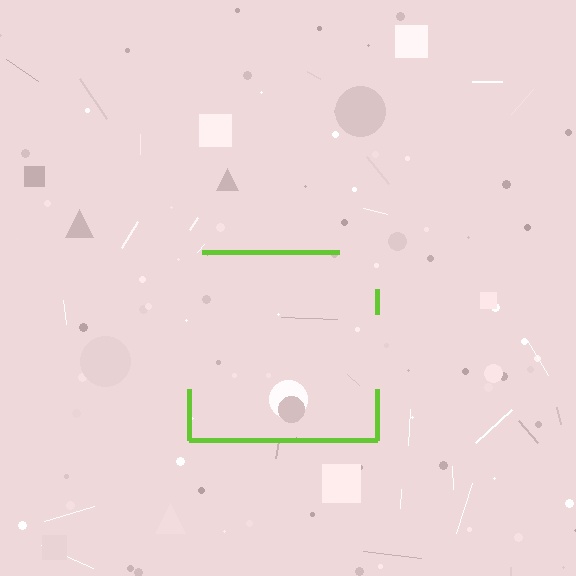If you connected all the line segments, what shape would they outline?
They would outline a square.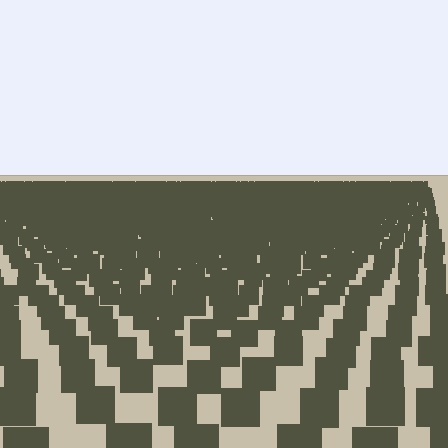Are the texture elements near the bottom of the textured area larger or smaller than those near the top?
Larger. Near the bottom, elements are closer to the viewer and appear at a bigger on-screen size.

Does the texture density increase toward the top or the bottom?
Density increases toward the top.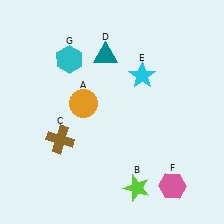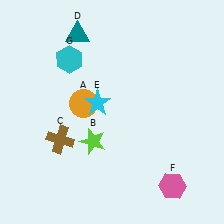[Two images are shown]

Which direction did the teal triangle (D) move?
The teal triangle (D) moved left.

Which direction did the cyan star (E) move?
The cyan star (E) moved left.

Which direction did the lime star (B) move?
The lime star (B) moved up.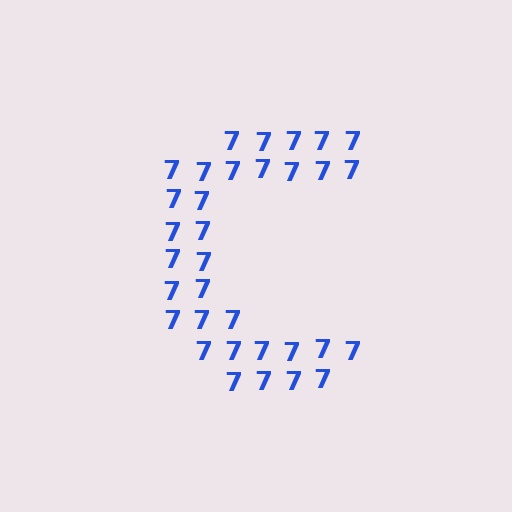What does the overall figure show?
The overall figure shows the letter C.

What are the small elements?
The small elements are digit 7's.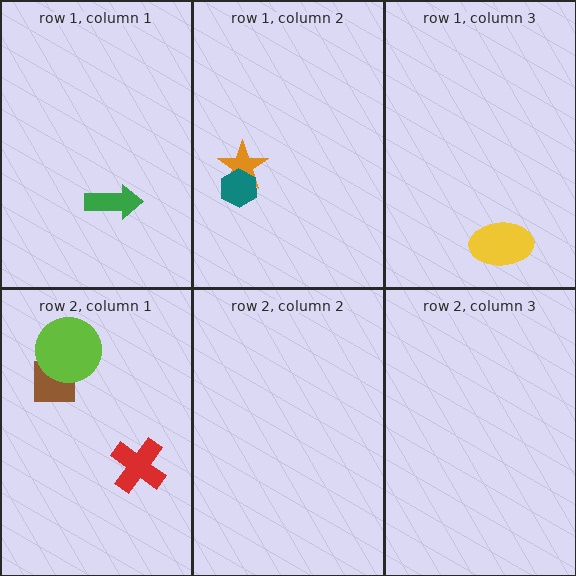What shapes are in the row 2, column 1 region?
The brown square, the lime circle, the red cross.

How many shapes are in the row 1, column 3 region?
1.